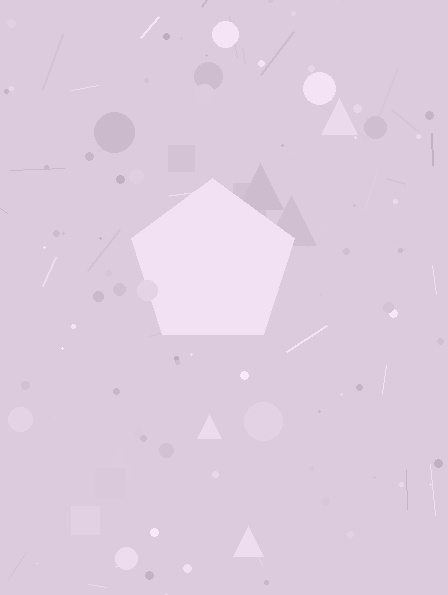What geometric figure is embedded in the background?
A pentagon is embedded in the background.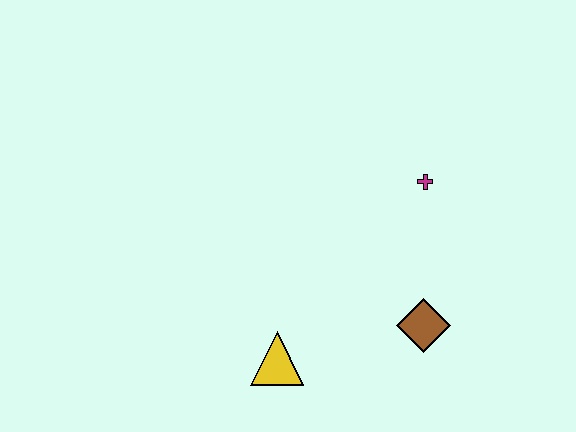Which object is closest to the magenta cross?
The brown diamond is closest to the magenta cross.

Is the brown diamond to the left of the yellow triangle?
No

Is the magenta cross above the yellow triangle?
Yes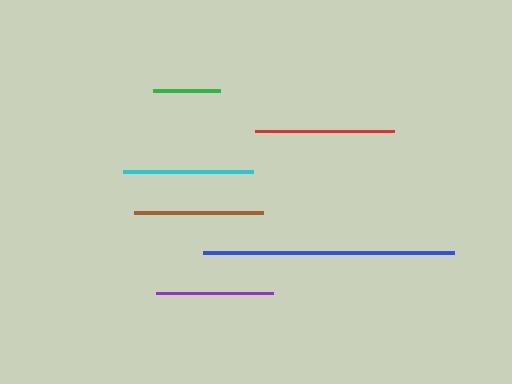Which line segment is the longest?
The blue line is the longest at approximately 251 pixels.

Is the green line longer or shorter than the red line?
The red line is longer than the green line.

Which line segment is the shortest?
The green line is the shortest at approximately 68 pixels.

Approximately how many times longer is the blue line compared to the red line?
The blue line is approximately 1.8 times the length of the red line.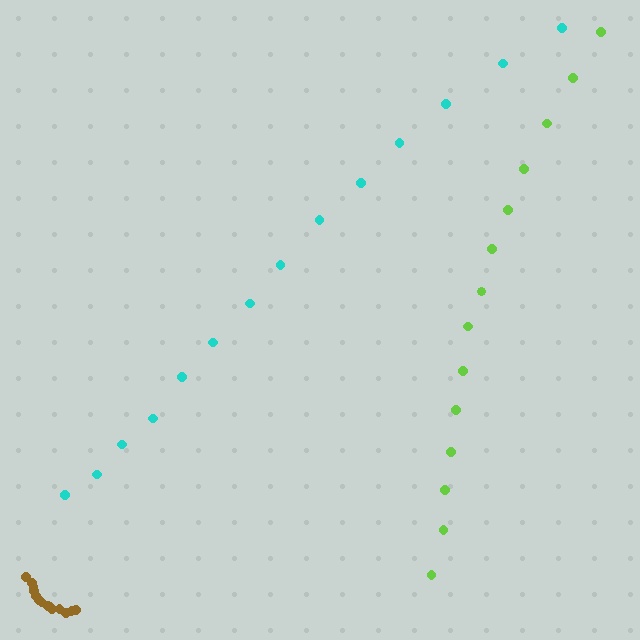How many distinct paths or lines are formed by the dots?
There are 3 distinct paths.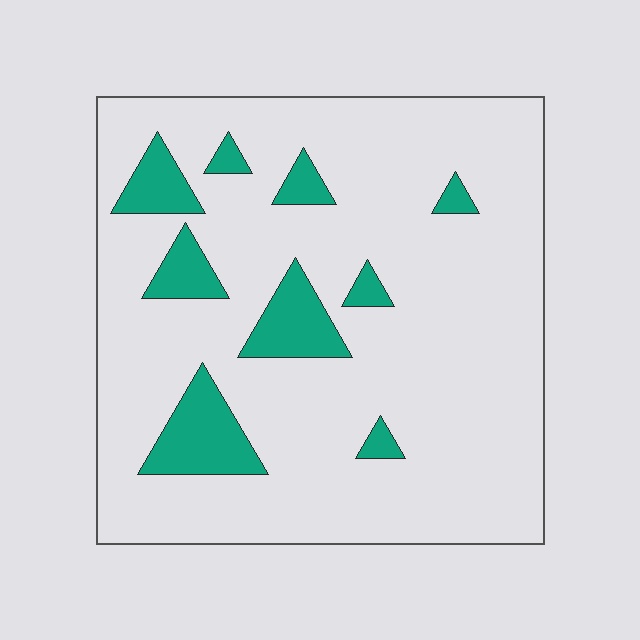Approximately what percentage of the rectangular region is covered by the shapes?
Approximately 15%.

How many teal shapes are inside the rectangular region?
9.